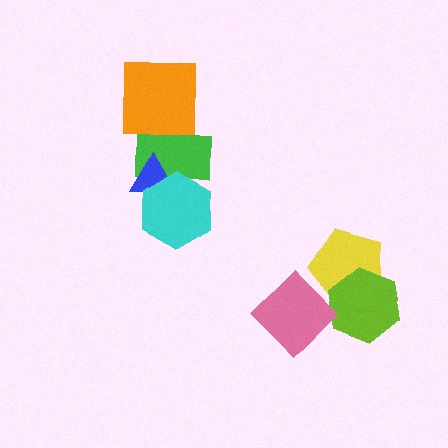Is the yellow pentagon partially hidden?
Yes, it is partially covered by another shape.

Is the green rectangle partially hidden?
Yes, it is partially covered by another shape.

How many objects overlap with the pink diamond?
2 objects overlap with the pink diamond.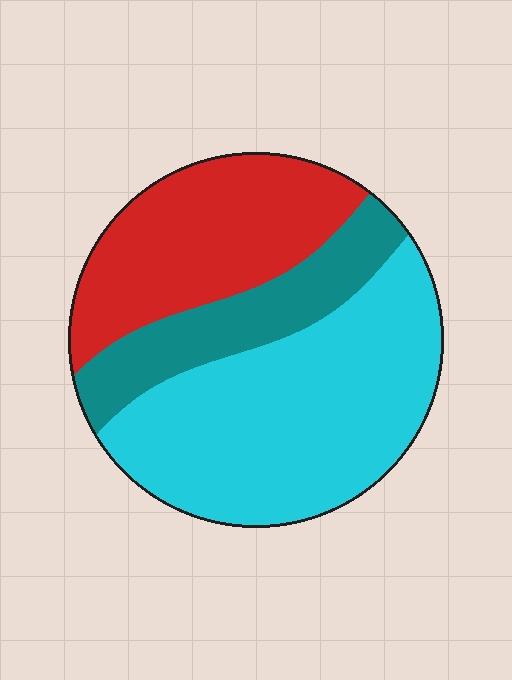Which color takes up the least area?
Teal, at roughly 20%.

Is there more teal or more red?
Red.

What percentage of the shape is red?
Red takes up about one third (1/3) of the shape.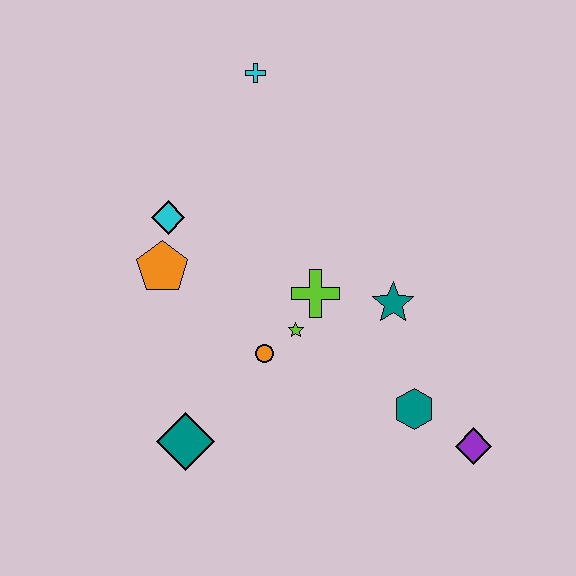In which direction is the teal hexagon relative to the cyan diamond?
The teal hexagon is to the right of the cyan diamond.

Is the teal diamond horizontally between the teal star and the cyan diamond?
Yes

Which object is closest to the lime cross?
The lime star is closest to the lime cross.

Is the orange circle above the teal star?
No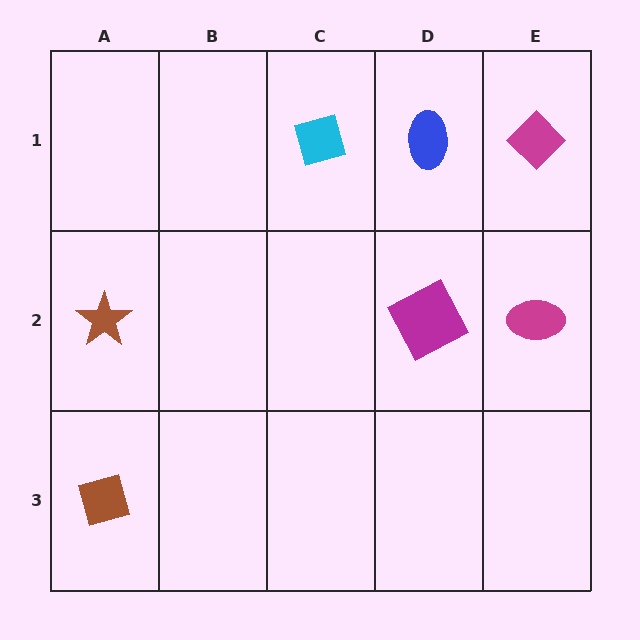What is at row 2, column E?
A magenta ellipse.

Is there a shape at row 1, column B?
No, that cell is empty.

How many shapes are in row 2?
3 shapes.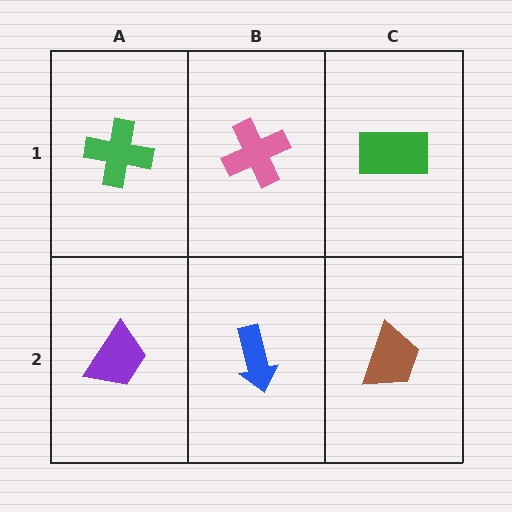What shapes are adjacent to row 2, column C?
A green rectangle (row 1, column C), a blue arrow (row 2, column B).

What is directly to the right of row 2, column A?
A blue arrow.